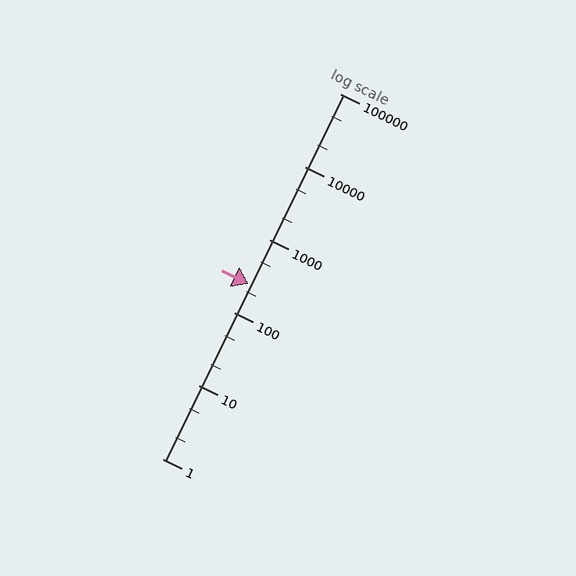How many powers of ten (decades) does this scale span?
The scale spans 5 decades, from 1 to 100000.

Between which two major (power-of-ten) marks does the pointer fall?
The pointer is between 100 and 1000.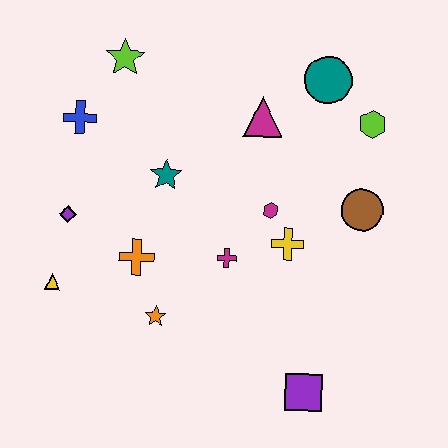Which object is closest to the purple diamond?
The yellow triangle is closest to the purple diamond.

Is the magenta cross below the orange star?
No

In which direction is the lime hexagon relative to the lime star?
The lime hexagon is to the right of the lime star.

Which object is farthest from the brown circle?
The yellow triangle is farthest from the brown circle.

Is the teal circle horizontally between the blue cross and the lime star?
No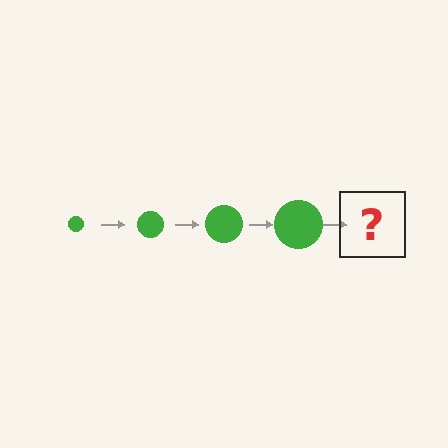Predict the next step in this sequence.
The next step is a green circle, larger than the previous one.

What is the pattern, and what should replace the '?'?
The pattern is that the circle gets progressively larger each step. The '?' should be a green circle, larger than the previous one.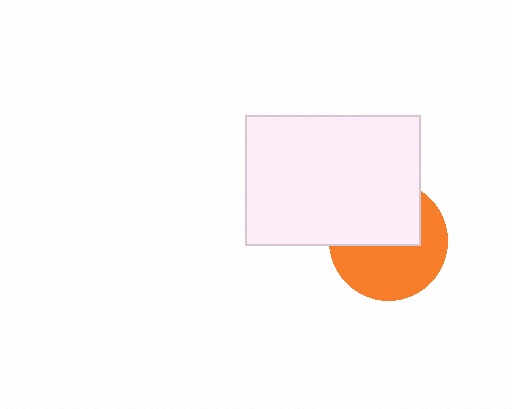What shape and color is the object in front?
The object in front is a white rectangle.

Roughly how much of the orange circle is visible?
About half of it is visible (roughly 55%).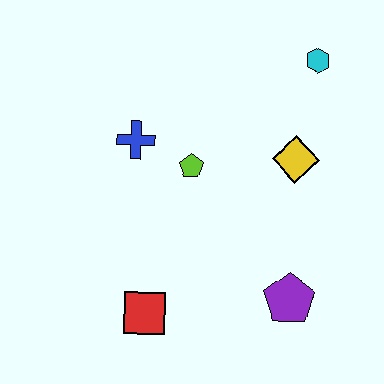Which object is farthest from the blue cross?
The purple pentagon is farthest from the blue cross.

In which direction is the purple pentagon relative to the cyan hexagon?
The purple pentagon is below the cyan hexagon.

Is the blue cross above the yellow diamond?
Yes